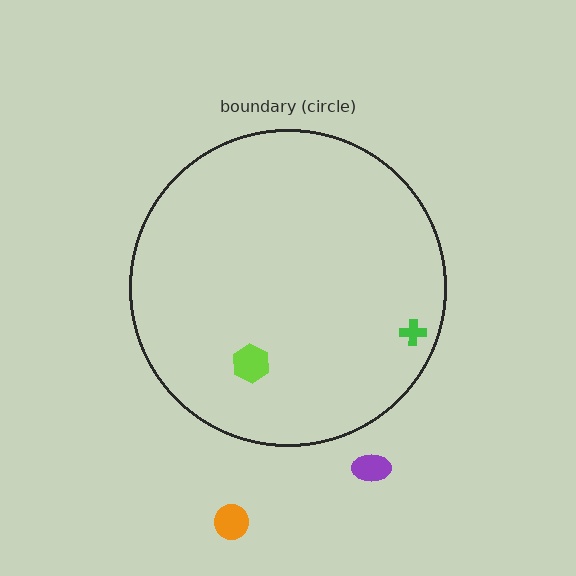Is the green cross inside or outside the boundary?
Inside.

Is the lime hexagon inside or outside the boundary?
Inside.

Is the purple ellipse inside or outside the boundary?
Outside.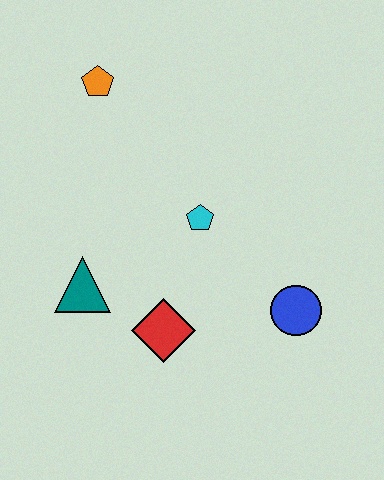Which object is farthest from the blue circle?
The orange pentagon is farthest from the blue circle.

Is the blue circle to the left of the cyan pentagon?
No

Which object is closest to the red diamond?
The teal triangle is closest to the red diamond.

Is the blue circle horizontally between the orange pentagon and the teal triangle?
No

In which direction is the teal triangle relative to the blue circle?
The teal triangle is to the left of the blue circle.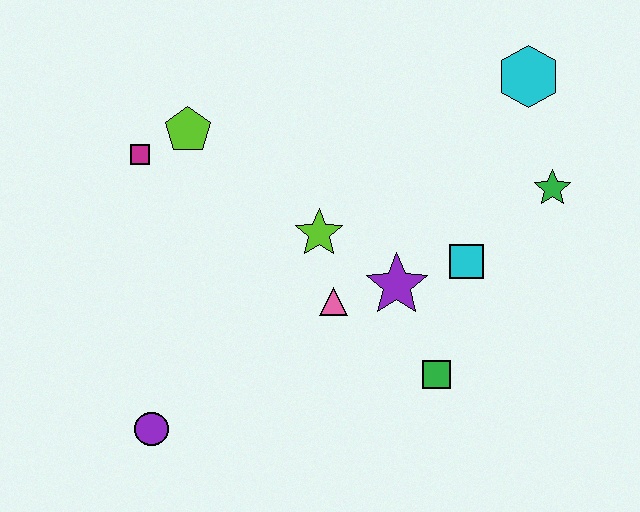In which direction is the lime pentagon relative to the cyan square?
The lime pentagon is to the left of the cyan square.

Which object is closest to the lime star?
The pink triangle is closest to the lime star.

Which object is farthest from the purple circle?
The cyan hexagon is farthest from the purple circle.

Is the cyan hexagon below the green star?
No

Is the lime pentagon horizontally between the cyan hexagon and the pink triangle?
No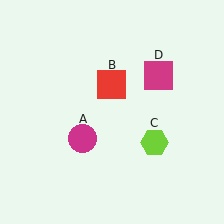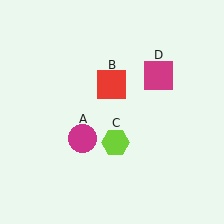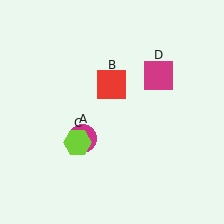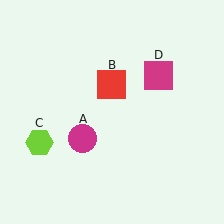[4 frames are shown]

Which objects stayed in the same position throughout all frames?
Magenta circle (object A) and red square (object B) and magenta square (object D) remained stationary.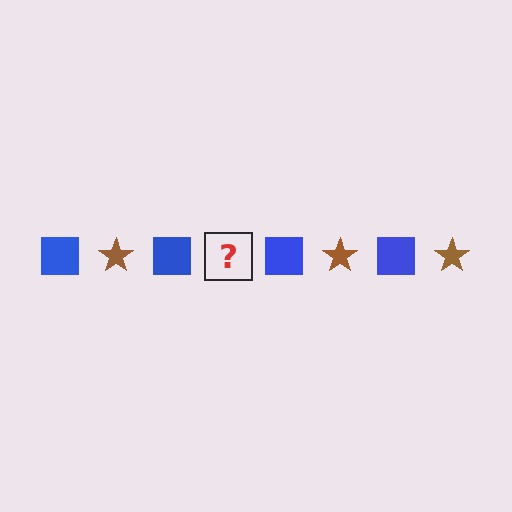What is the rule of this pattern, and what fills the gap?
The rule is that the pattern alternates between blue square and brown star. The gap should be filled with a brown star.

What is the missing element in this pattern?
The missing element is a brown star.